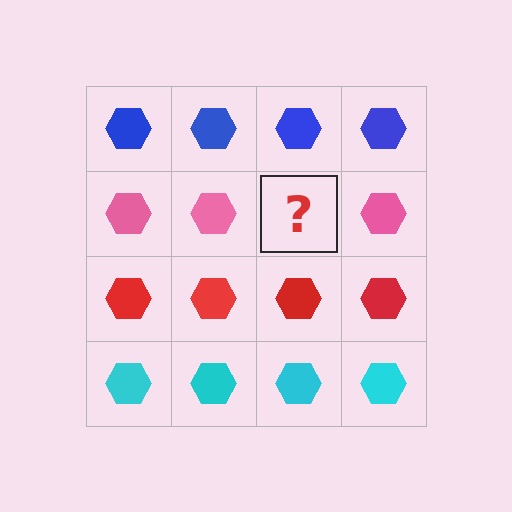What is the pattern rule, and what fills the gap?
The rule is that each row has a consistent color. The gap should be filled with a pink hexagon.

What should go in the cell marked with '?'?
The missing cell should contain a pink hexagon.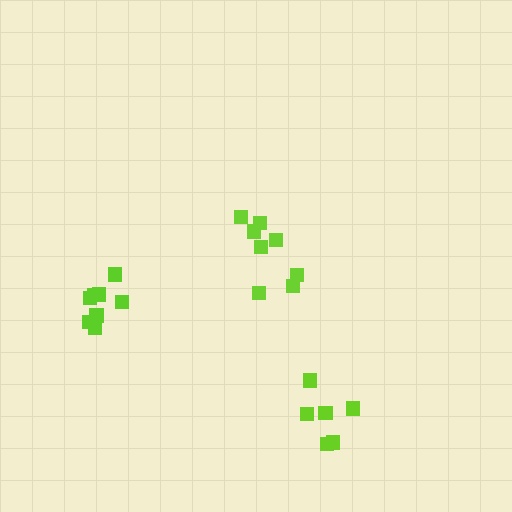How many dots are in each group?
Group 1: 8 dots, Group 2: 6 dots, Group 3: 8 dots (22 total).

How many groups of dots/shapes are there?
There are 3 groups.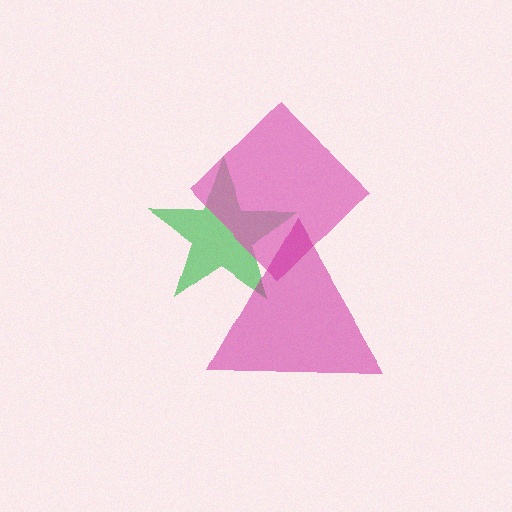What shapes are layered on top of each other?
The layered shapes are: a green star, a pink diamond, a magenta triangle.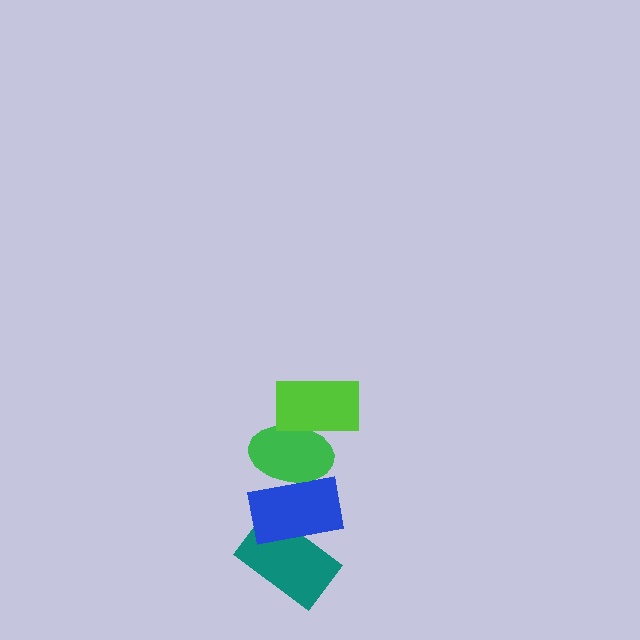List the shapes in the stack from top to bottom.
From top to bottom: the lime rectangle, the green ellipse, the blue rectangle, the teal rectangle.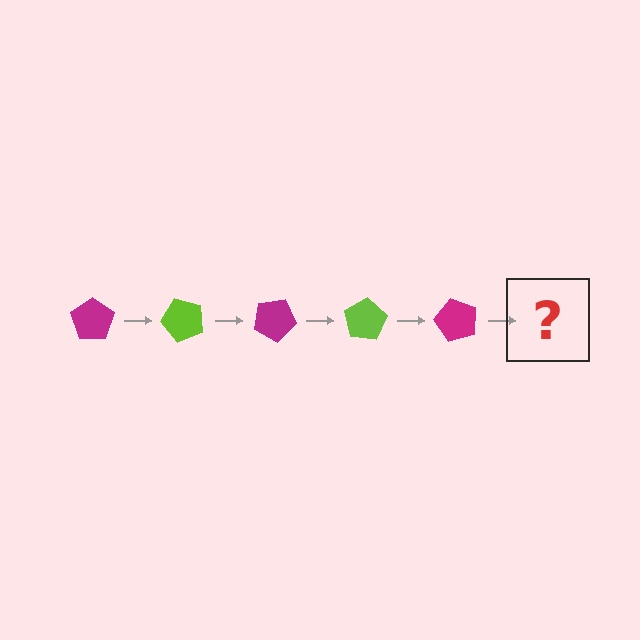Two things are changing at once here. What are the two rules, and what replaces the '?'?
The two rules are that it rotates 50 degrees each step and the color cycles through magenta and lime. The '?' should be a lime pentagon, rotated 250 degrees from the start.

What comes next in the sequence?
The next element should be a lime pentagon, rotated 250 degrees from the start.